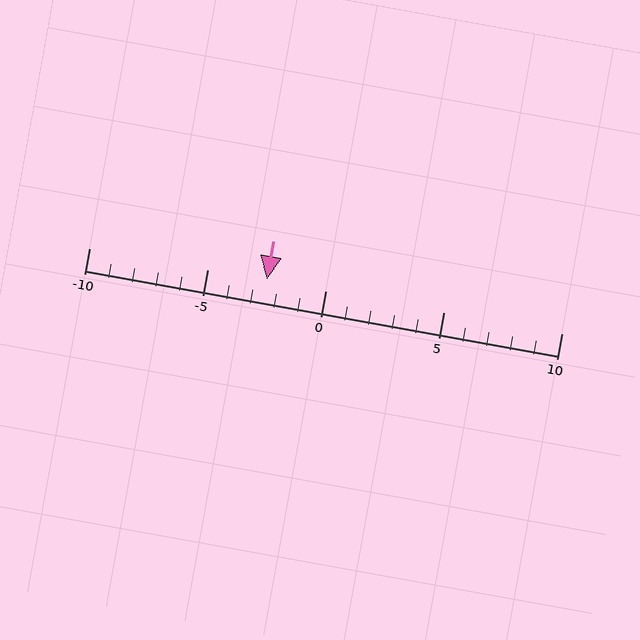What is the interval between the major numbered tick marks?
The major tick marks are spaced 5 units apart.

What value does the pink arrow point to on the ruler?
The pink arrow points to approximately -2.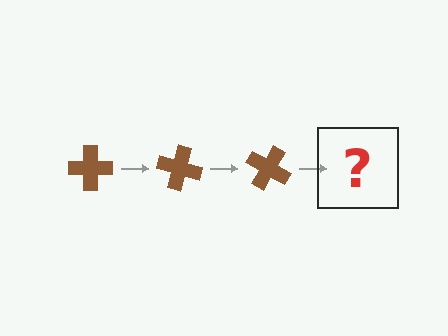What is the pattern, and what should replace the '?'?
The pattern is that the cross rotates 15 degrees each step. The '?' should be a brown cross rotated 45 degrees.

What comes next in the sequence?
The next element should be a brown cross rotated 45 degrees.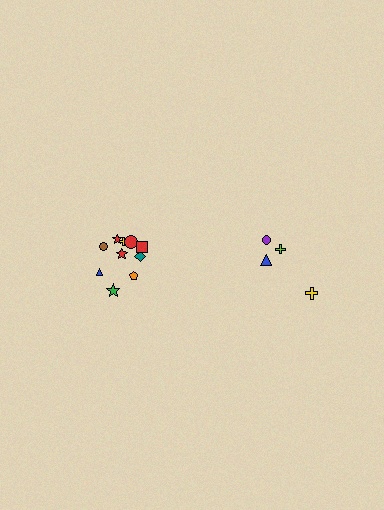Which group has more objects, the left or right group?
The left group.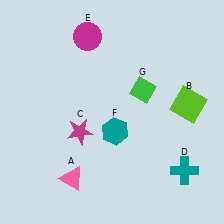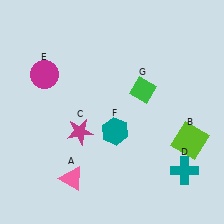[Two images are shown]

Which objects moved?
The objects that moved are: the lime square (B), the magenta circle (E).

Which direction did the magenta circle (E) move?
The magenta circle (E) moved left.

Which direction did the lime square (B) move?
The lime square (B) moved down.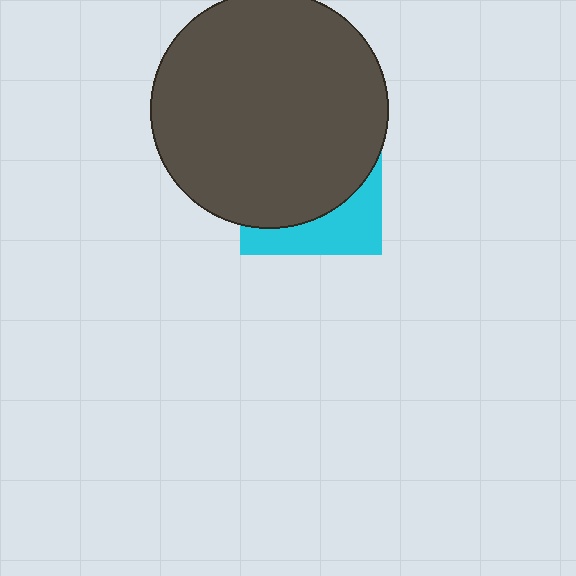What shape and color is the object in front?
The object in front is a dark gray circle.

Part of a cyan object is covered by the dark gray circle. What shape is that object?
It is a square.